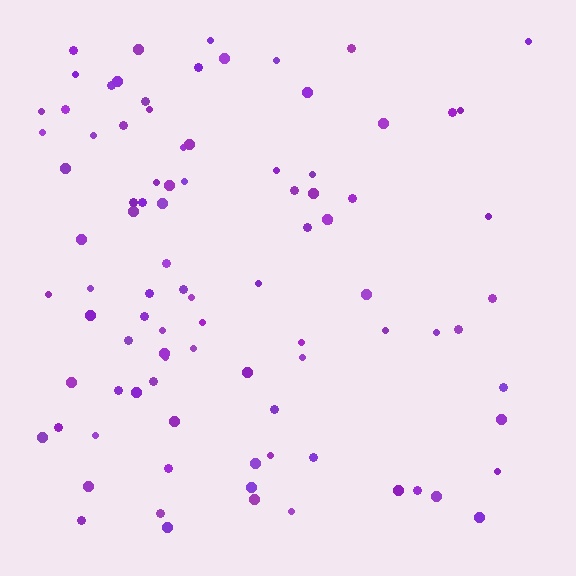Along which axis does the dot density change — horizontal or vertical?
Horizontal.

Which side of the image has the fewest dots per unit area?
The right.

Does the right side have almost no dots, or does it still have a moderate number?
Still a moderate number, just noticeably fewer than the left.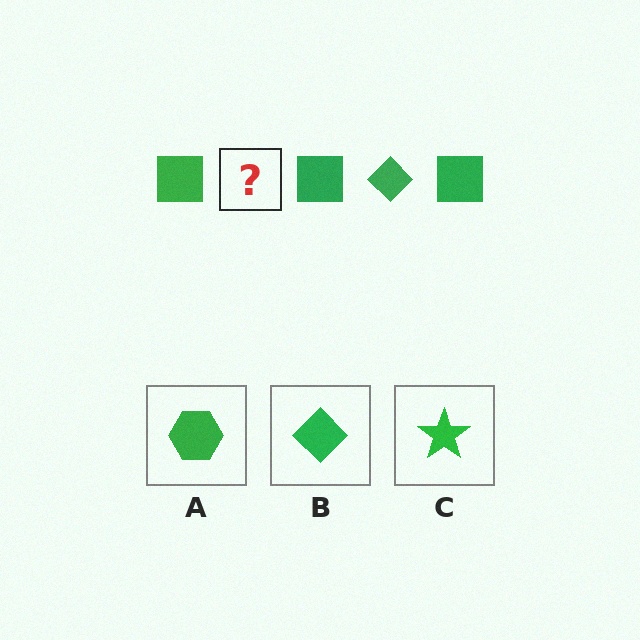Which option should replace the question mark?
Option B.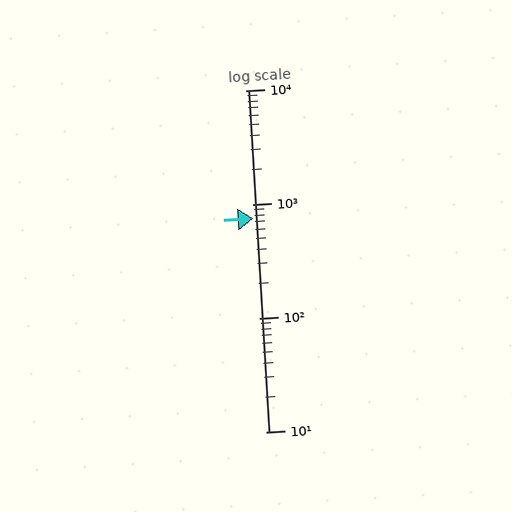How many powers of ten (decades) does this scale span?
The scale spans 3 decades, from 10 to 10000.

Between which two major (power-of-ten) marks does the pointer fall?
The pointer is between 100 and 1000.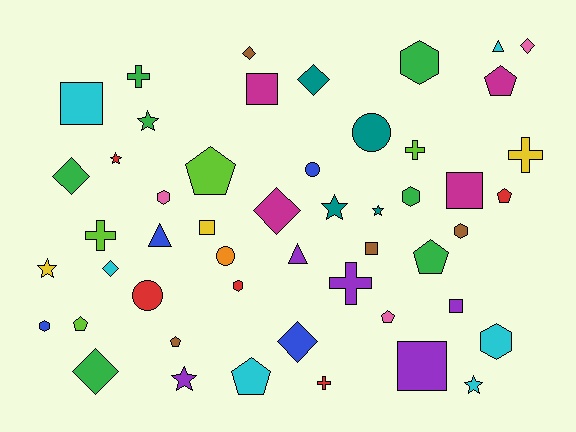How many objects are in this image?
There are 50 objects.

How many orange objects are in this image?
There is 1 orange object.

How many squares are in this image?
There are 7 squares.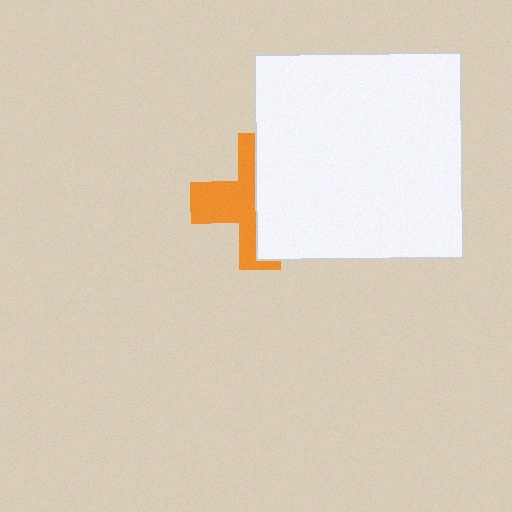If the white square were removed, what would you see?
You would see the complete orange cross.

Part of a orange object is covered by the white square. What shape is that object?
It is a cross.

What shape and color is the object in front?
The object in front is a white square.